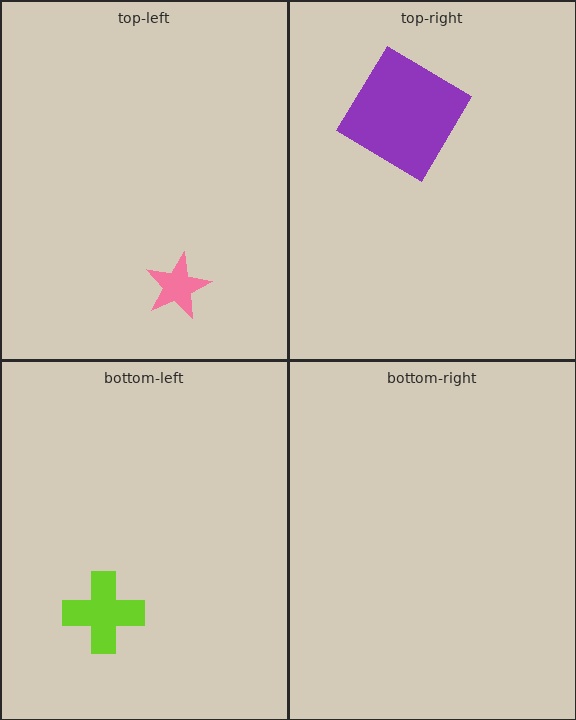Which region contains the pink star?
The top-left region.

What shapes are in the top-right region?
The purple diamond.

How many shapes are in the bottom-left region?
1.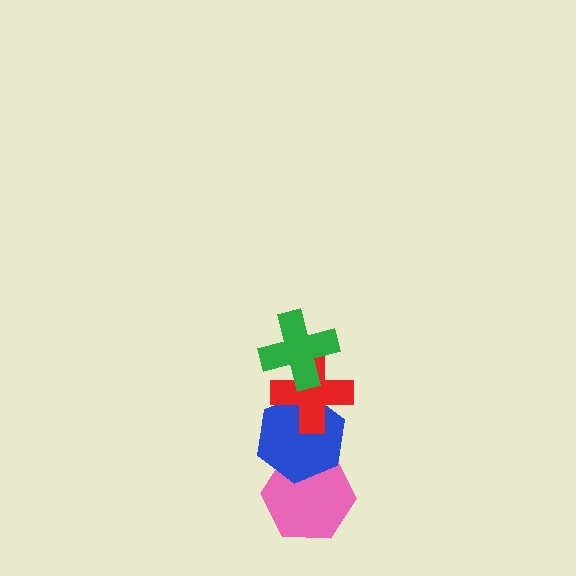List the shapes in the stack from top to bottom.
From top to bottom: the green cross, the red cross, the blue hexagon, the pink hexagon.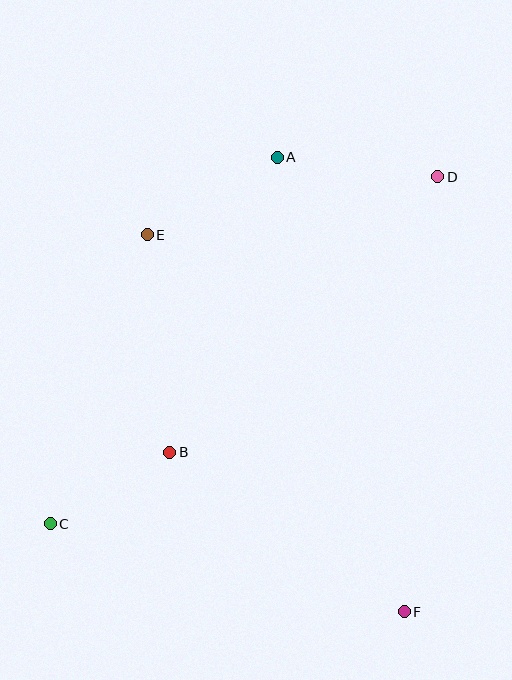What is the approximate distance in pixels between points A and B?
The distance between A and B is approximately 314 pixels.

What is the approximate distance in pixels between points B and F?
The distance between B and F is approximately 284 pixels.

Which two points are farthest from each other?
Points C and D are farthest from each other.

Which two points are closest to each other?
Points B and C are closest to each other.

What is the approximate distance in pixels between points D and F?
The distance between D and F is approximately 436 pixels.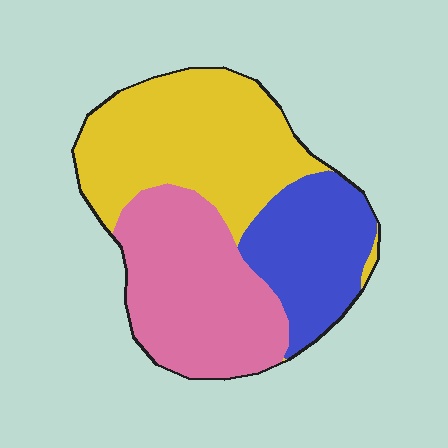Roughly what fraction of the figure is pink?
Pink covers roughly 35% of the figure.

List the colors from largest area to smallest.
From largest to smallest: yellow, pink, blue.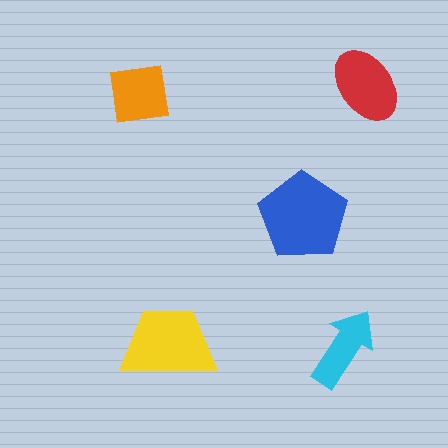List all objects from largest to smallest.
The blue pentagon, the yellow trapezoid, the red ellipse, the orange square, the cyan arrow.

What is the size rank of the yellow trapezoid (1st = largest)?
2nd.